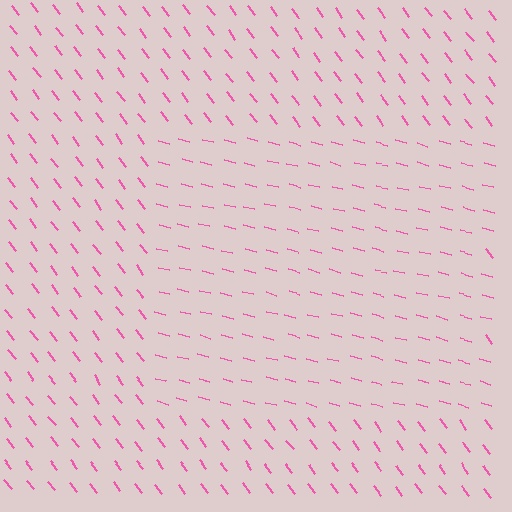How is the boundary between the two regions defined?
The boundary is defined purely by a change in line orientation (approximately 38 degrees difference). All lines are the same color and thickness.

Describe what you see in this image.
The image is filled with small pink line segments. A rectangle region in the image has lines oriented differently from the surrounding lines, creating a visible texture boundary.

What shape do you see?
I see a rectangle.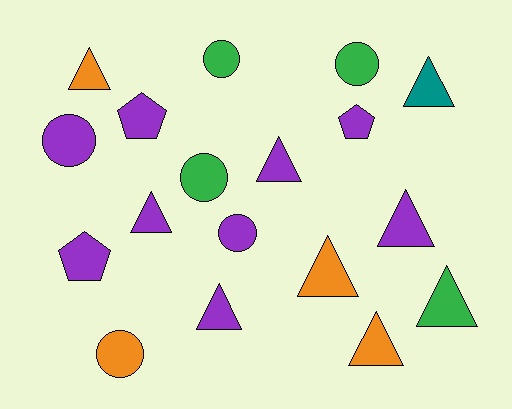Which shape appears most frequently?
Triangle, with 9 objects.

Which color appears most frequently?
Purple, with 9 objects.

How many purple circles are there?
There are 2 purple circles.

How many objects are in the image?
There are 18 objects.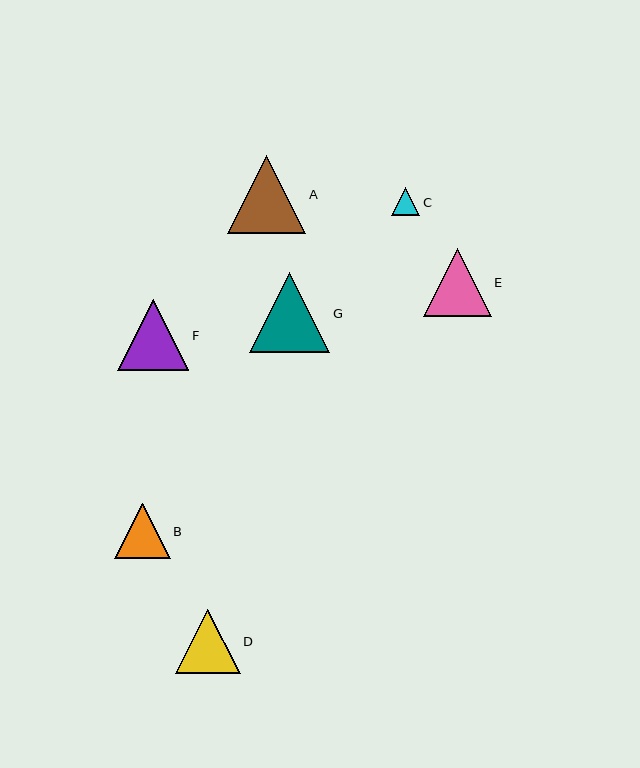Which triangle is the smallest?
Triangle C is the smallest with a size of approximately 28 pixels.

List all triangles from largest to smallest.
From largest to smallest: G, A, F, E, D, B, C.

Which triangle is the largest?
Triangle G is the largest with a size of approximately 80 pixels.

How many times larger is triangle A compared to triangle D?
Triangle A is approximately 1.2 times the size of triangle D.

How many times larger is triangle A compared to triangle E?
Triangle A is approximately 1.2 times the size of triangle E.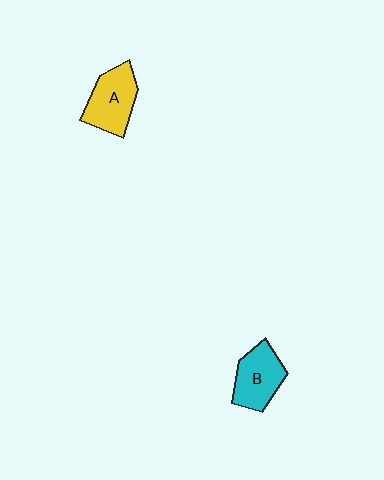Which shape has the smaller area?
Shape B (cyan).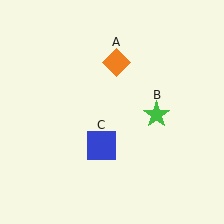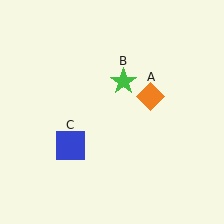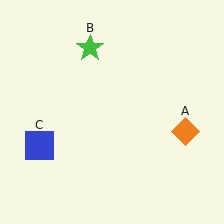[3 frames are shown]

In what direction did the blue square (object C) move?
The blue square (object C) moved left.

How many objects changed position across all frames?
3 objects changed position: orange diamond (object A), green star (object B), blue square (object C).